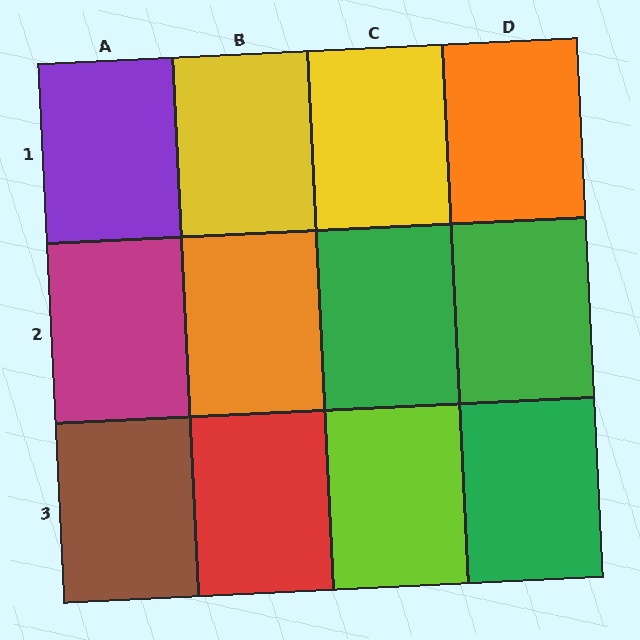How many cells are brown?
1 cell is brown.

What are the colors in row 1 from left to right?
Purple, yellow, yellow, orange.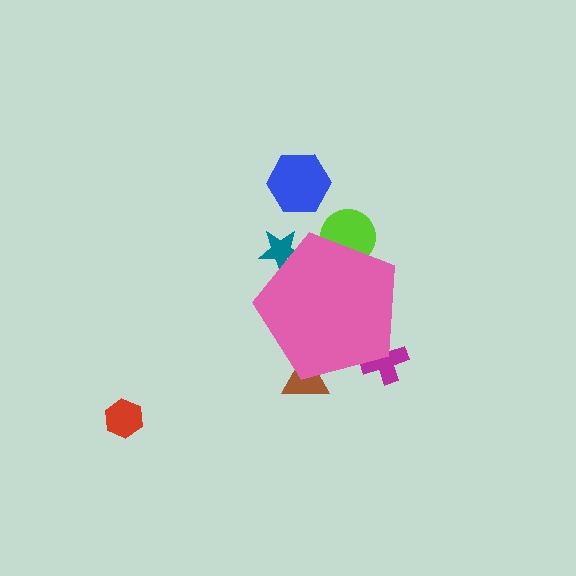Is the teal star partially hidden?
Yes, the teal star is partially hidden behind the pink pentagon.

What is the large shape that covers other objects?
A pink pentagon.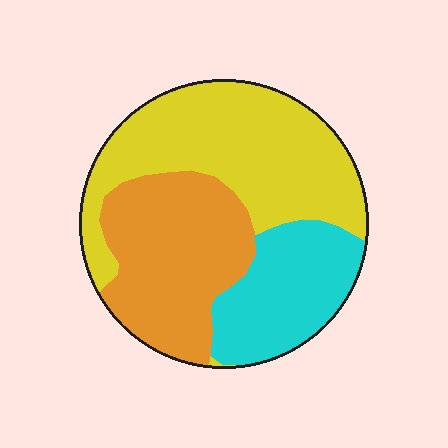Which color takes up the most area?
Yellow, at roughly 45%.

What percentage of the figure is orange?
Orange takes up about one third (1/3) of the figure.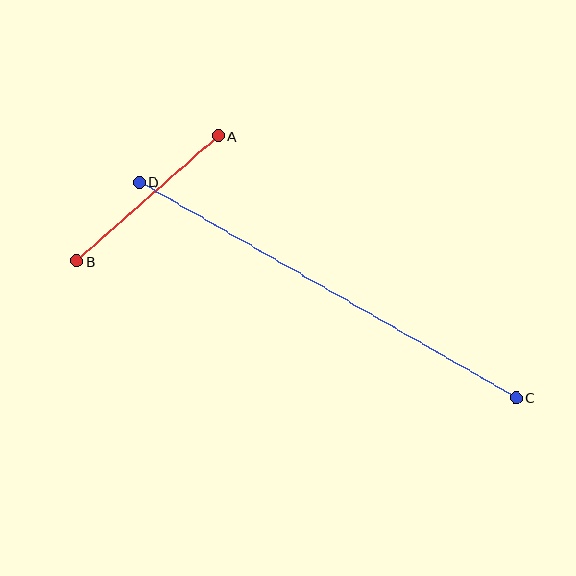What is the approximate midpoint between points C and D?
The midpoint is at approximately (328, 290) pixels.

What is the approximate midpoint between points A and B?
The midpoint is at approximately (148, 199) pixels.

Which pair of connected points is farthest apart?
Points C and D are farthest apart.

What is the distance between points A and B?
The distance is approximately 189 pixels.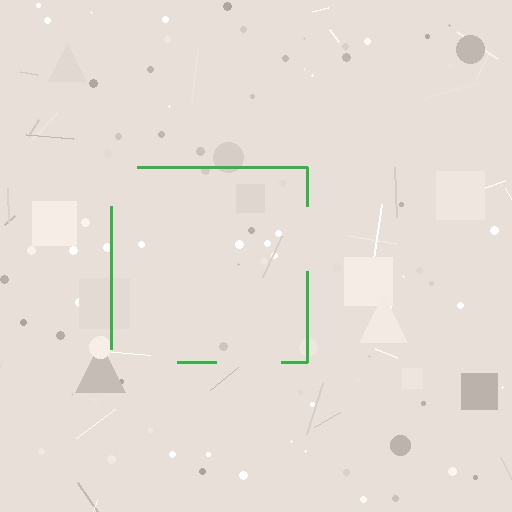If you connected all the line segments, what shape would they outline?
They would outline a square.